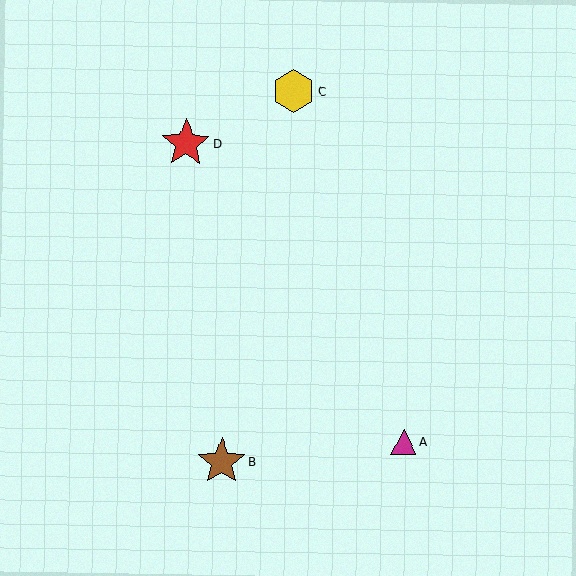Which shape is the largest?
The red star (labeled D) is the largest.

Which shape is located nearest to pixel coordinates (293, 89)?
The yellow hexagon (labeled C) at (294, 91) is nearest to that location.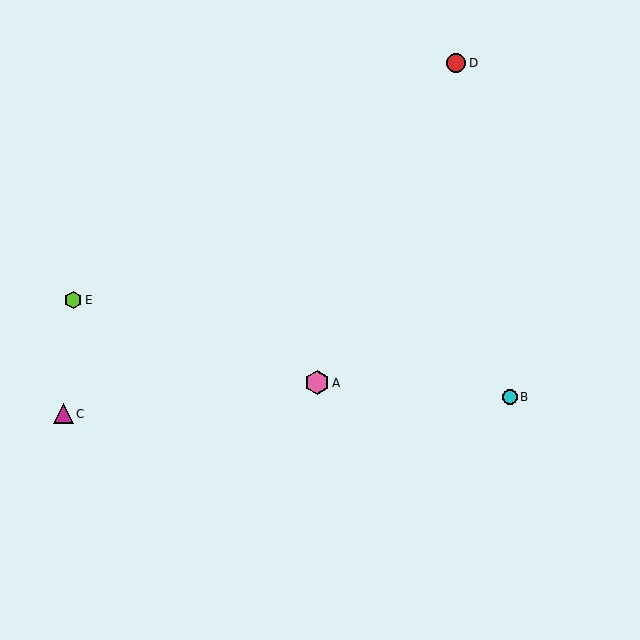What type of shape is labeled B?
Shape B is a cyan circle.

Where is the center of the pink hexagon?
The center of the pink hexagon is at (317, 383).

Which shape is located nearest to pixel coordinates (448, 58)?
The red circle (labeled D) at (456, 63) is nearest to that location.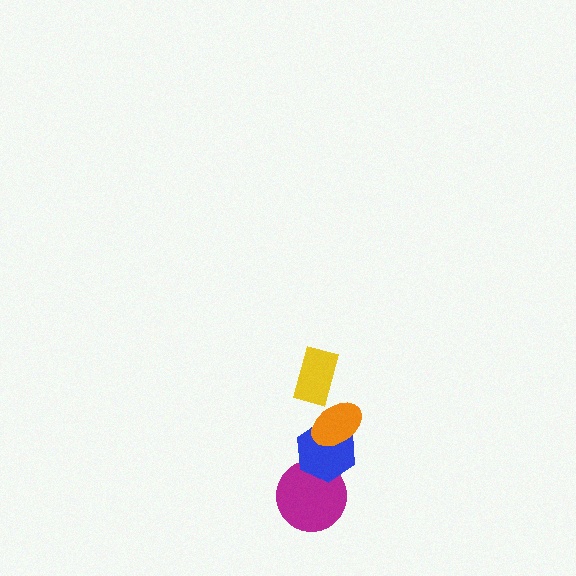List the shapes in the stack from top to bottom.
From top to bottom: the yellow rectangle, the orange ellipse, the blue hexagon, the magenta circle.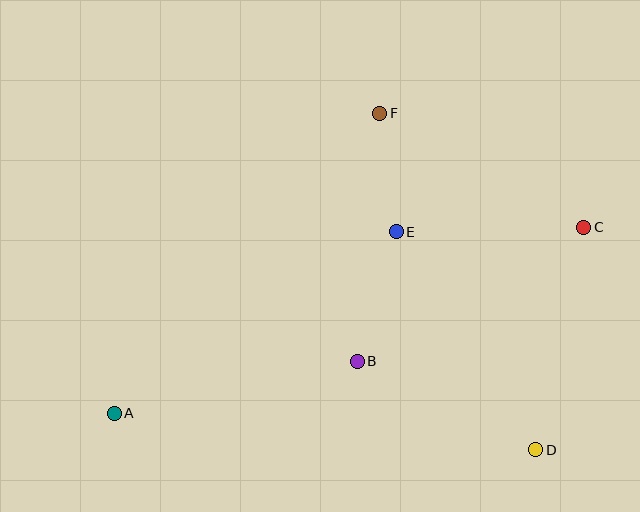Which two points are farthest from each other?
Points A and C are farthest from each other.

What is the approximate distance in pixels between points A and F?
The distance between A and F is approximately 401 pixels.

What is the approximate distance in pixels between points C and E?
The distance between C and E is approximately 187 pixels.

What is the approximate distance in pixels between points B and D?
The distance between B and D is approximately 200 pixels.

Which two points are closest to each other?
Points E and F are closest to each other.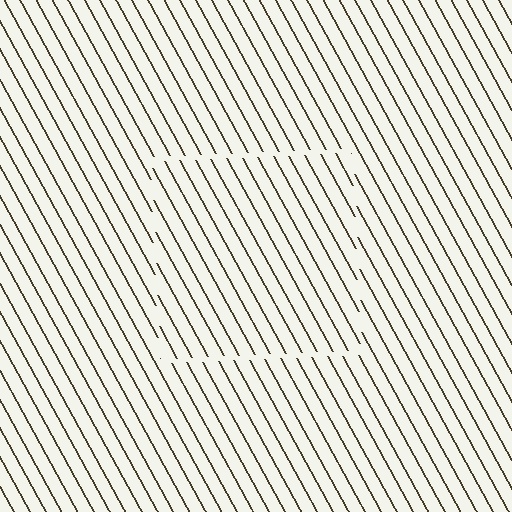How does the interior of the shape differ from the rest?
The interior of the shape contains the same grating, shifted by half a period — the contour is defined by the phase discontinuity where line-ends from the inner and outer gratings abut.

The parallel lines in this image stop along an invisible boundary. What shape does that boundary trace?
An illusory square. The interior of the shape contains the same grating, shifted by half a period — the contour is defined by the phase discontinuity where line-ends from the inner and outer gratings abut.